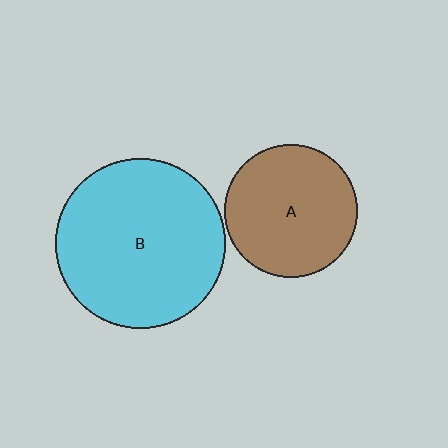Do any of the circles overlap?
No, none of the circles overlap.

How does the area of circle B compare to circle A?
Approximately 1.6 times.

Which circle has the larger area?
Circle B (cyan).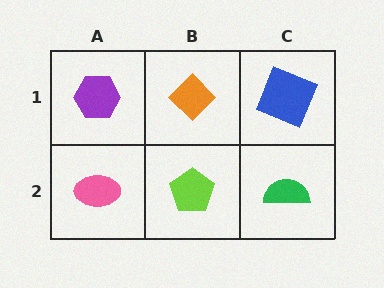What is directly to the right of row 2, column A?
A lime pentagon.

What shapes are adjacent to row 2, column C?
A blue square (row 1, column C), a lime pentagon (row 2, column B).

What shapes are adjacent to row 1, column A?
A pink ellipse (row 2, column A), an orange diamond (row 1, column B).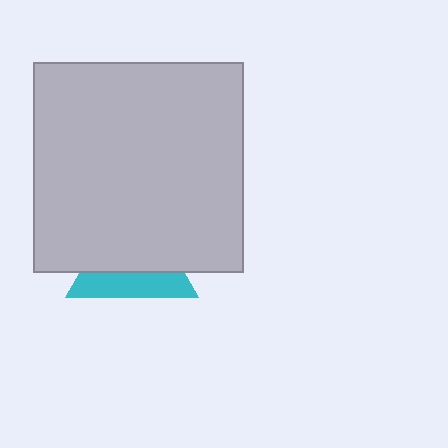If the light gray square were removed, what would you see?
You would see the complete cyan triangle.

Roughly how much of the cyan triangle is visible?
A small part of it is visible (roughly 37%).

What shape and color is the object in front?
The object in front is a light gray square.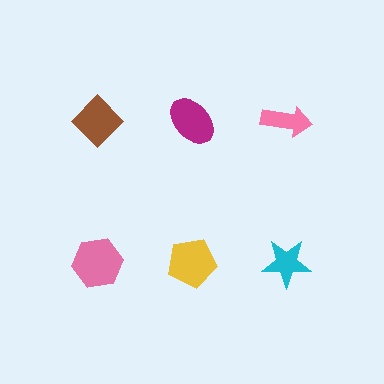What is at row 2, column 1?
A pink hexagon.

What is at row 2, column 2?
A yellow pentagon.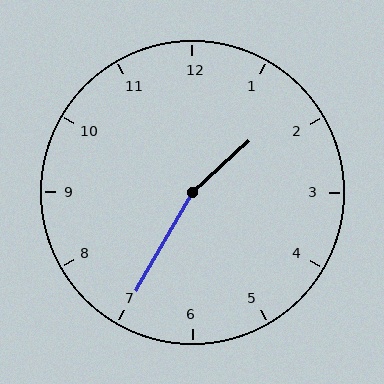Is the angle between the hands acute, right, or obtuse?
It is obtuse.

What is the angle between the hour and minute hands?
Approximately 162 degrees.